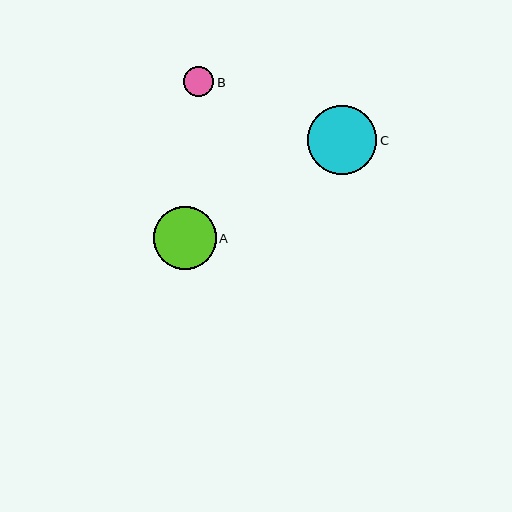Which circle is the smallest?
Circle B is the smallest with a size of approximately 30 pixels.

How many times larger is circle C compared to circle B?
Circle C is approximately 2.3 times the size of circle B.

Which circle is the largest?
Circle C is the largest with a size of approximately 69 pixels.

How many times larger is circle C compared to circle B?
Circle C is approximately 2.3 times the size of circle B.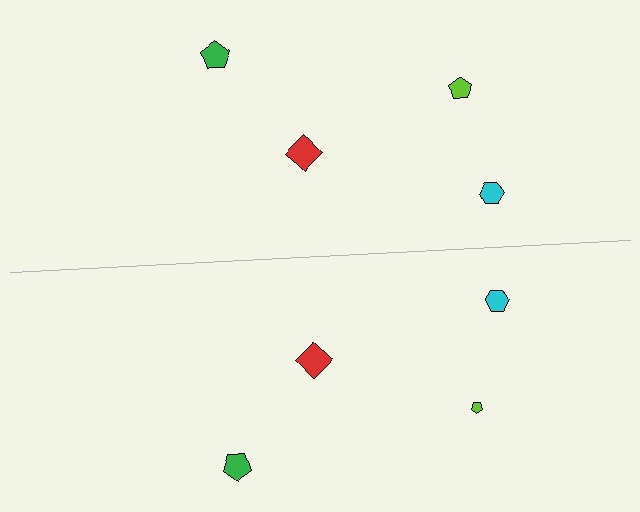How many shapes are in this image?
There are 8 shapes in this image.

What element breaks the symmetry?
The lime pentagon on the bottom side has a different size than its mirror counterpart.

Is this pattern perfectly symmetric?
No, the pattern is not perfectly symmetric. The lime pentagon on the bottom side has a different size than its mirror counterpart.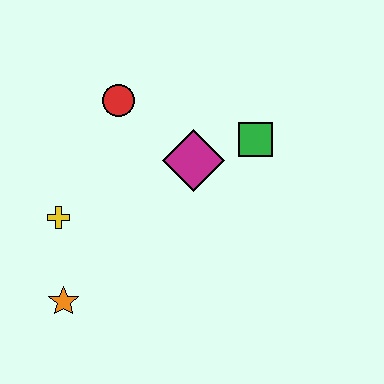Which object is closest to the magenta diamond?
The green square is closest to the magenta diamond.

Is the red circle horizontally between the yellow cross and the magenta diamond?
Yes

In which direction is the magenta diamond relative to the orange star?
The magenta diamond is above the orange star.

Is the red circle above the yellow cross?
Yes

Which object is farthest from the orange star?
The green square is farthest from the orange star.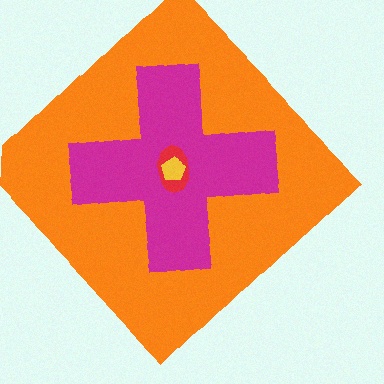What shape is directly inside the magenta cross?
The red ellipse.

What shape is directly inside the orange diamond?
The magenta cross.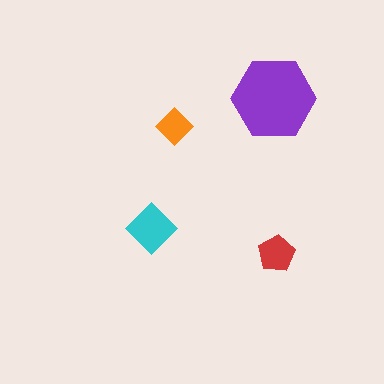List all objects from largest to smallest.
The purple hexagon, the cyan diamond, the red pentagon, the orange diamond.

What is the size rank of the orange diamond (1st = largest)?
4th.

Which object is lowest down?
The red pentagon is bottommost.